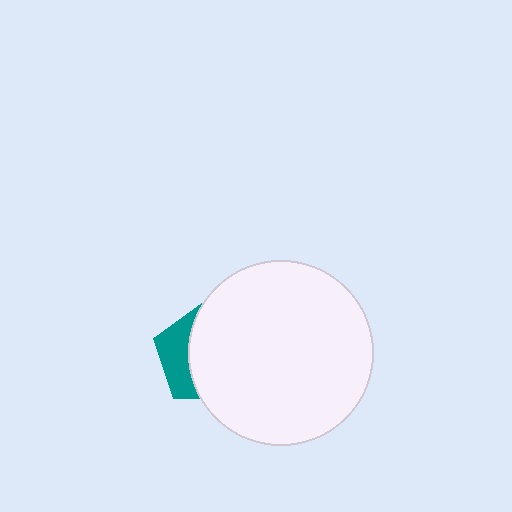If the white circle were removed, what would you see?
You would see the complete teal pentagon.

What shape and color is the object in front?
The object in front is a white circle.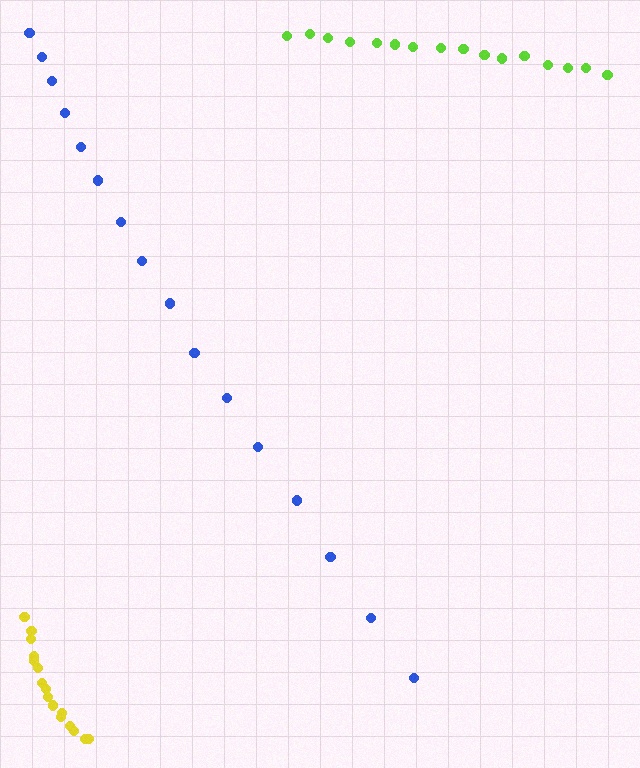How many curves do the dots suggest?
There are 3 distinct paths.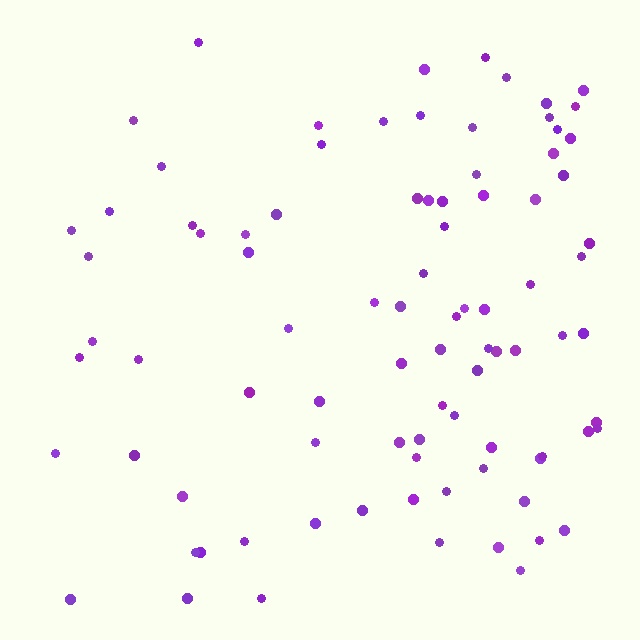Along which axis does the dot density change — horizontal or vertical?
Horizontal.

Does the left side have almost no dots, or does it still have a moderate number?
Still a moderate number, just noticeably fewer than the right.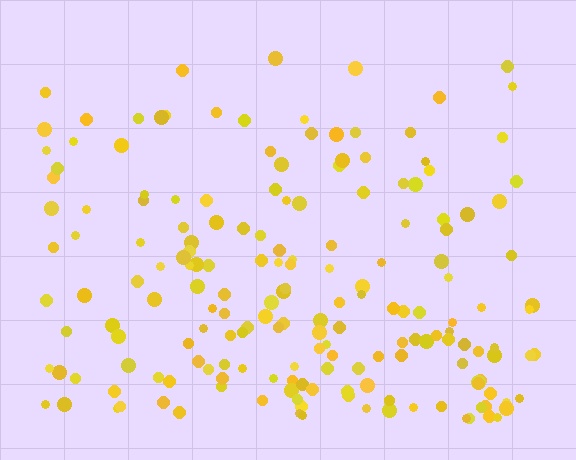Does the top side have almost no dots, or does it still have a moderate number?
Still a moderate number, just noticeably fewer than the bottom.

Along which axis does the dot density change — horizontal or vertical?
Vertical.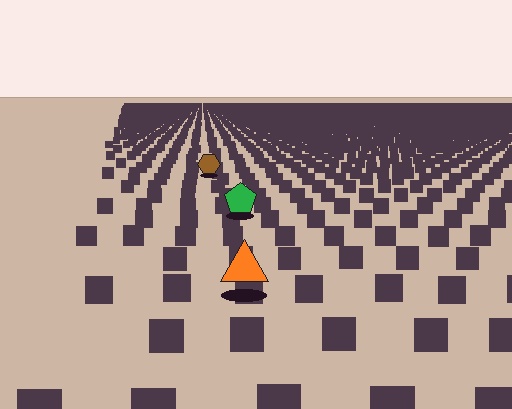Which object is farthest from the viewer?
The brown hexagon is farthest from the viewer. It appears smaller and the ground texture around it is denser.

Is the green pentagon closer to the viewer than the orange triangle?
No. The orange triangle is closer — you can tell from the texture gradient: the ground texture is coarser near it.